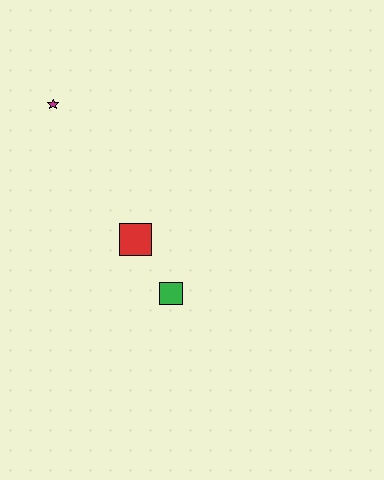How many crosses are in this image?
There are no crosses.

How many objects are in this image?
There are 3 objects.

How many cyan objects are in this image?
There are no cyan objects.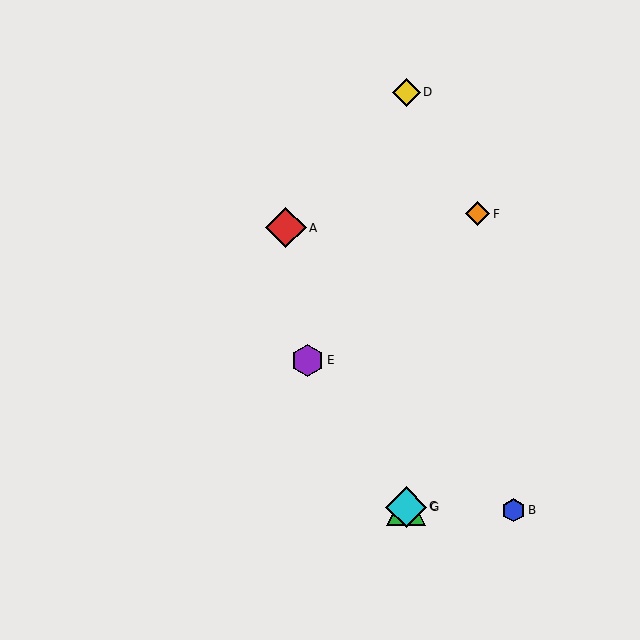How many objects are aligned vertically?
3 objects (C, D, G) are aligned vertically.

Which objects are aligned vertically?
Objects C, D, G are aligned vertically.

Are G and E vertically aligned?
No, G is at x≈406 and E is at x≈308.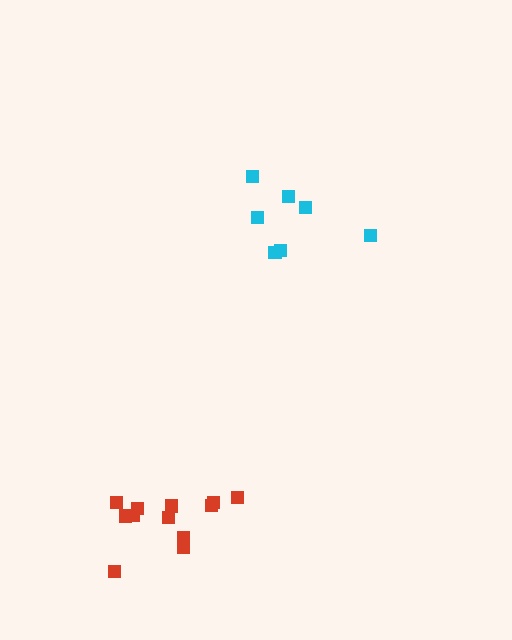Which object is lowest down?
The red cluster is bottommost.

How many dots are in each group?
Group 1: 7 dots, Group 2: 12 dots (19 total).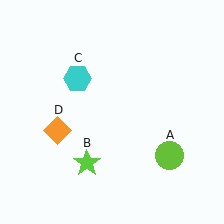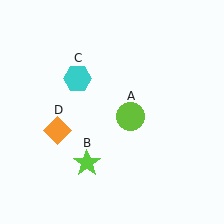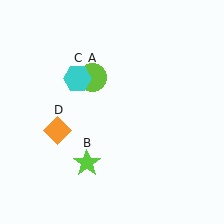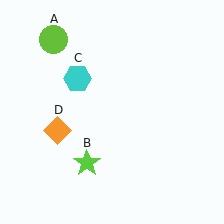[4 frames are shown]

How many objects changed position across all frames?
1 object changed position: lime circle (object A).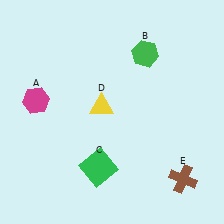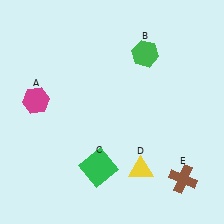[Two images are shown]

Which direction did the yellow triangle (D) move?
The yellow triangle (D) moved down.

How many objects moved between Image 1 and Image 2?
1 object moved between the two images.